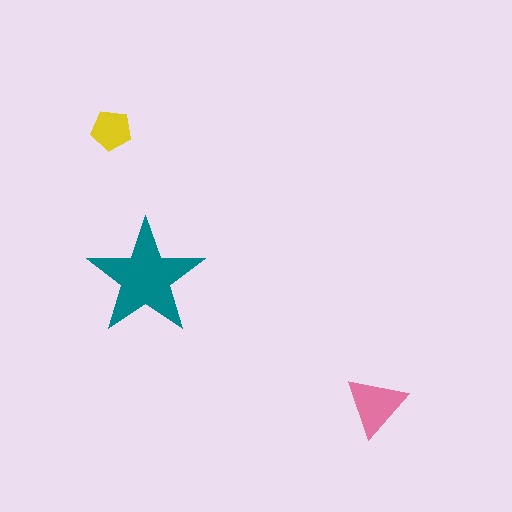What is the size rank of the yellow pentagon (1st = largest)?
3rd.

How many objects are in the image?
There are 3 objects in the image.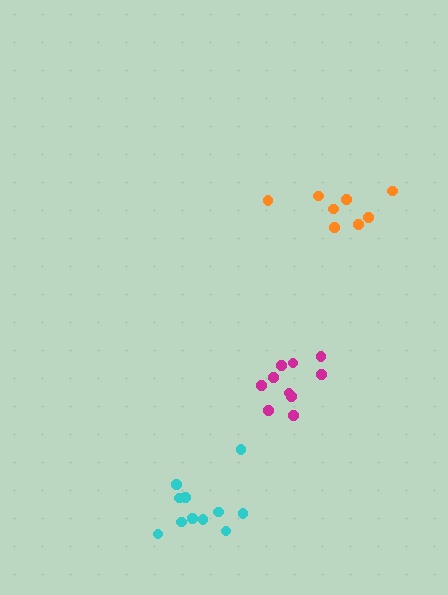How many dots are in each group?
Group 1: 8 dots, Group 2: 11 dots, Group 3: 10 dots (29 total).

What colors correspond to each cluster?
The clusters are colored: orange, cyan, magenta.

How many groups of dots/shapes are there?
There are 3 groups.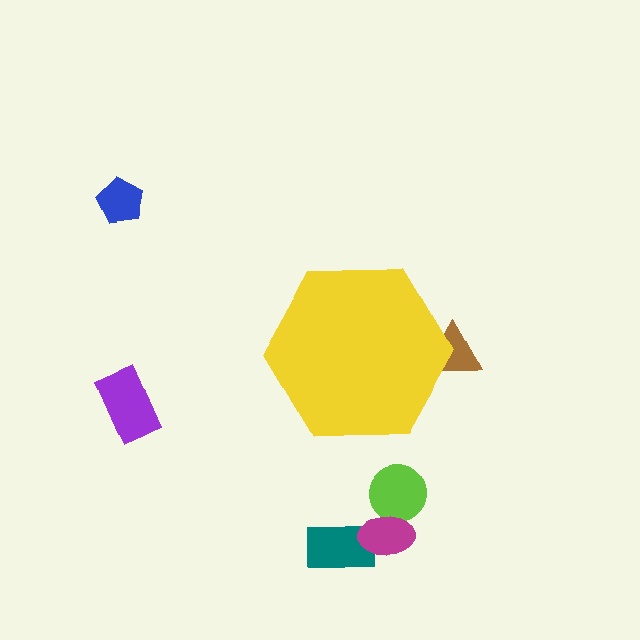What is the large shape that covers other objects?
A yellow hexagon.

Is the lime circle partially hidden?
No, the lime circle is fully visible.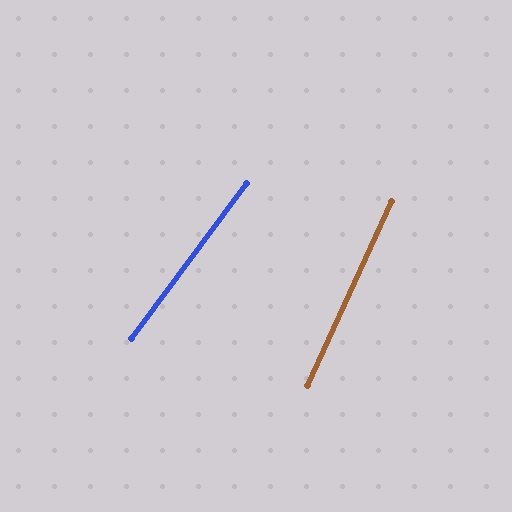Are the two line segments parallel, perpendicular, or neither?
Neither parallel nor perpendicular — they differ by about 12°.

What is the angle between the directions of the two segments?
Approximately 12 degrees.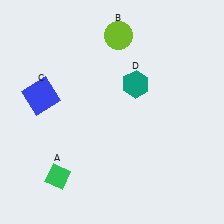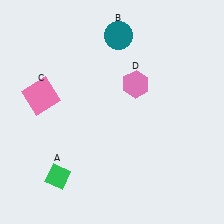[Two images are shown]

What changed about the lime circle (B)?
In Image 1, B is lime. In Image 2, it changed to teal.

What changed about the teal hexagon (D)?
In Image 1, D is teal. In Image 2, it changed to pink.